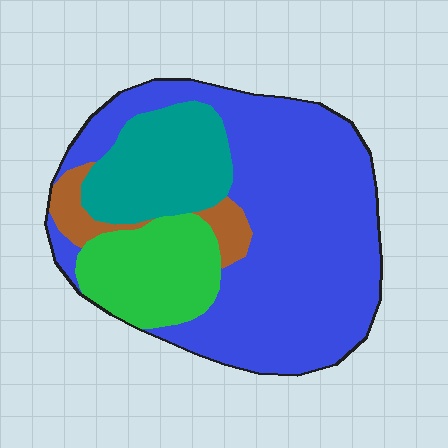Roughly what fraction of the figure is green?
Green covers 16% of the figure.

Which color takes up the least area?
Brown, at roughly 5%.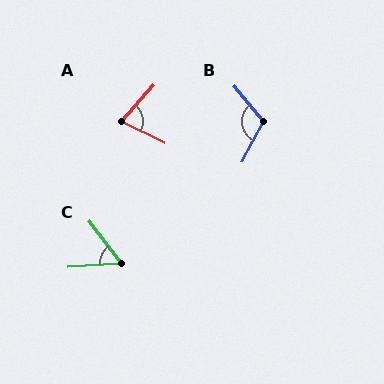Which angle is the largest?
B, at approximately 112 degrees.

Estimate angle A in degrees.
Approximately 75 degrees.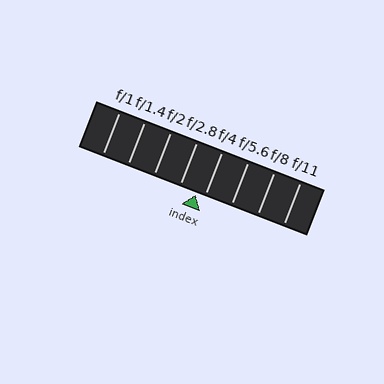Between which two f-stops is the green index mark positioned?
The index mark is between f/2.8 and f/4.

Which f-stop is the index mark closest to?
The index mark is closest to f/4.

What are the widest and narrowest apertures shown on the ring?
The widest aperture shown is f/1 and the narrowest is f/11.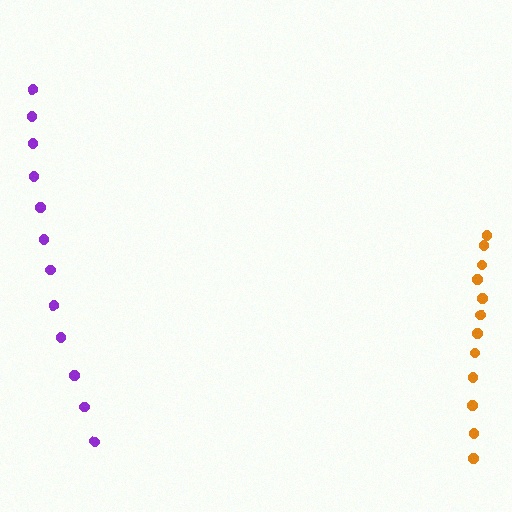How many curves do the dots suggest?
There are 2 distinct paths.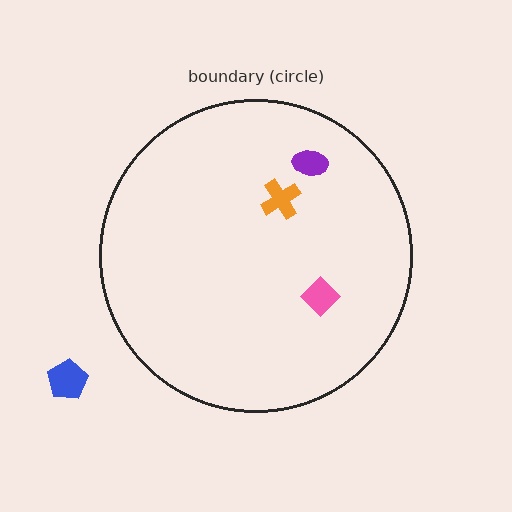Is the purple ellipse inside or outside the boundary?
Inside.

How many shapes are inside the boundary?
3 inside, 1 outside.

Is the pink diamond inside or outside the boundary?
Inside.